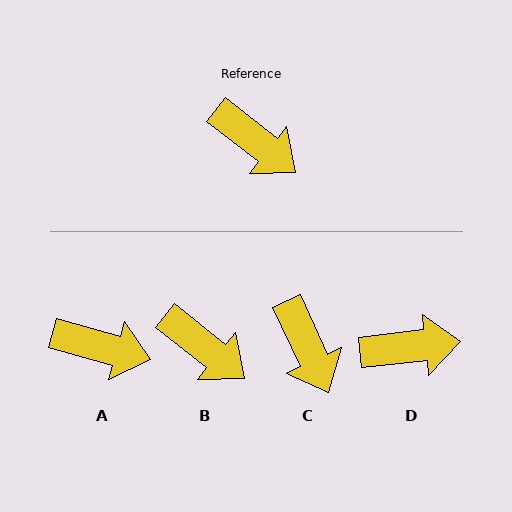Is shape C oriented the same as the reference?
No, it is off by about 27 degrees.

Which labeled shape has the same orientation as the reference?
B.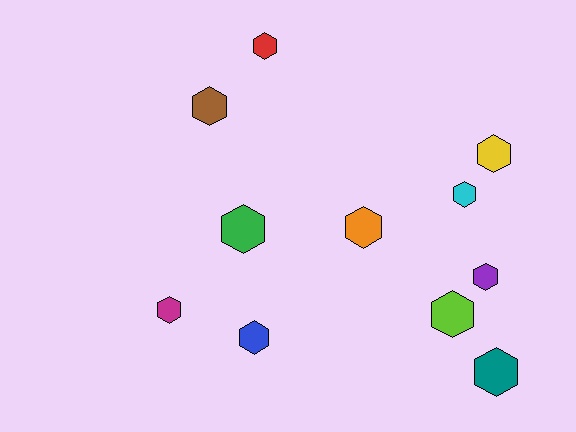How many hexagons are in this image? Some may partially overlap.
There are 11 hexagons.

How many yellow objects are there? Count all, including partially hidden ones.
There is 1 yellow object.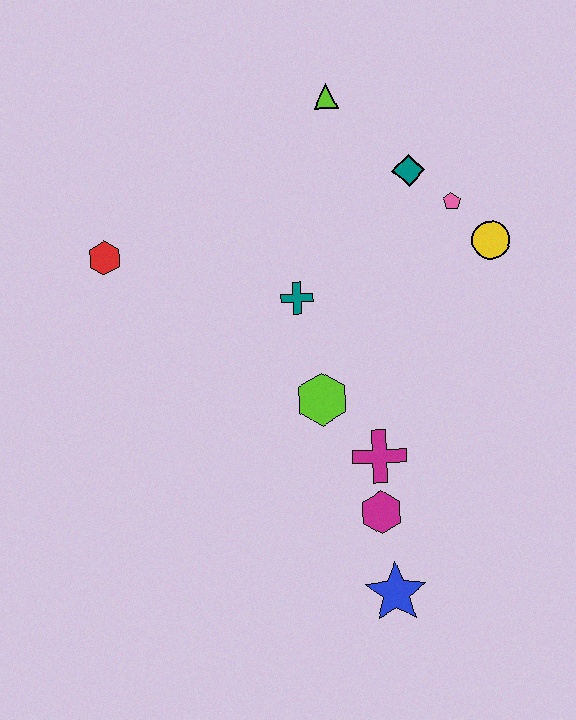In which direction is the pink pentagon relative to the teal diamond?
The pink pentagon is to the right of the teal diamond.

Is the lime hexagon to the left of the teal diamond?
Yes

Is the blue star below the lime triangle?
Yes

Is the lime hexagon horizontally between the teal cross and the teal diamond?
Yes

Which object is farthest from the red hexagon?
The blue star is farthest from the red hexagon.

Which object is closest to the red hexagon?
The teal cross is closest to the red hexagon.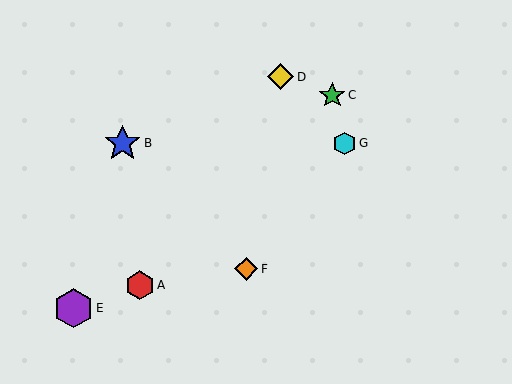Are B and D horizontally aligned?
No, B is at y≈143 and D is at y≈77.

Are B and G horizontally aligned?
Yes, both are at y≈143.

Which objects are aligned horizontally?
Objects B, G are aligned horizontally.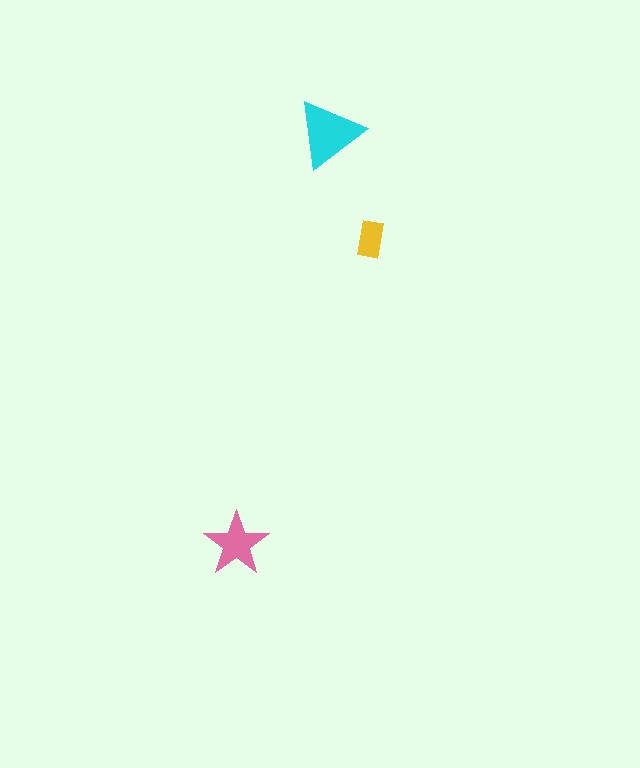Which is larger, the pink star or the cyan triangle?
The cyan triangle.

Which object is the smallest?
The yellow rectangle.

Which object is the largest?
The cyan triangle.